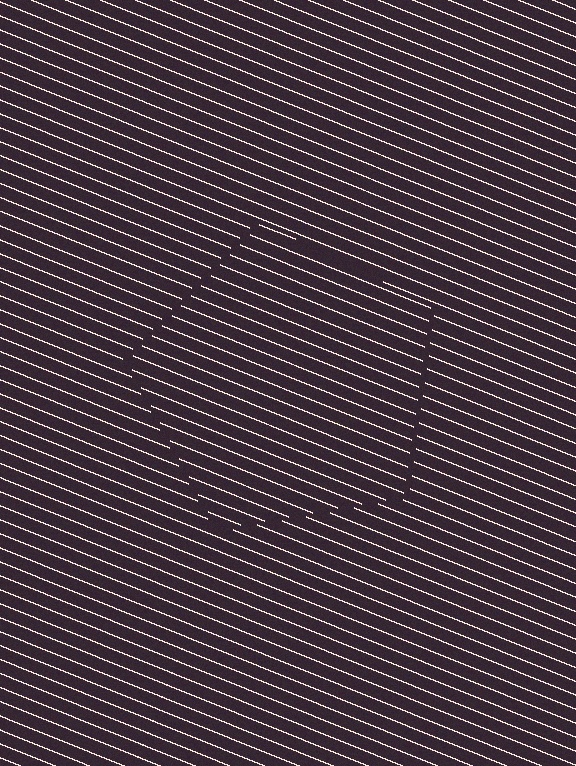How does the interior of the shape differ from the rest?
The interior of the shape contains the same grating, shifted by half a period — the contour is defined by the phase discontinuity where line-ends from the inner and outer gratings abut.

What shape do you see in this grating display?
An illusory pentagon. The interior of the shape contains the same grating, shifted by half a period — the contour is defined by the phase discontinuity where line-ends from the inner and outer gratings abut.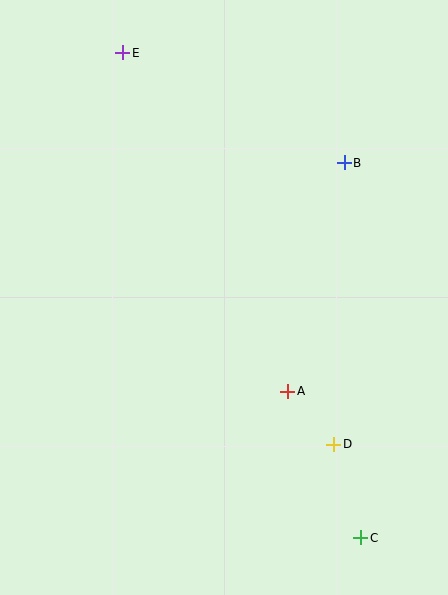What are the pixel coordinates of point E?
Point E is at (123, 53).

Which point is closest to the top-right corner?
Point B is closest to the top-right corner.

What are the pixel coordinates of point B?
Point B is at (344, 163).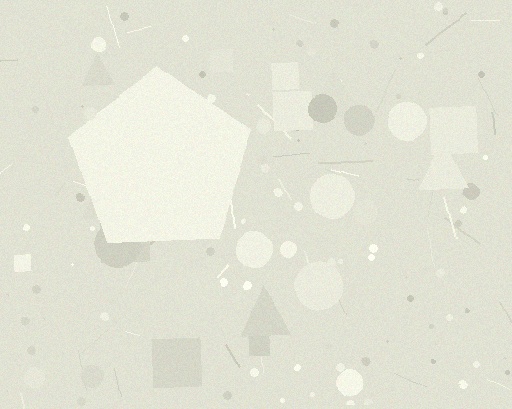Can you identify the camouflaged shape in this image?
The camouflaged shape is a pentagon.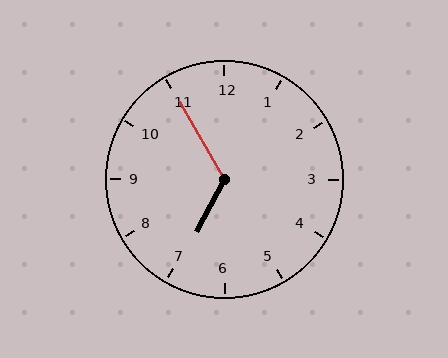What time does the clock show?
6:55.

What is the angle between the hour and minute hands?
Approximately 122 degrees.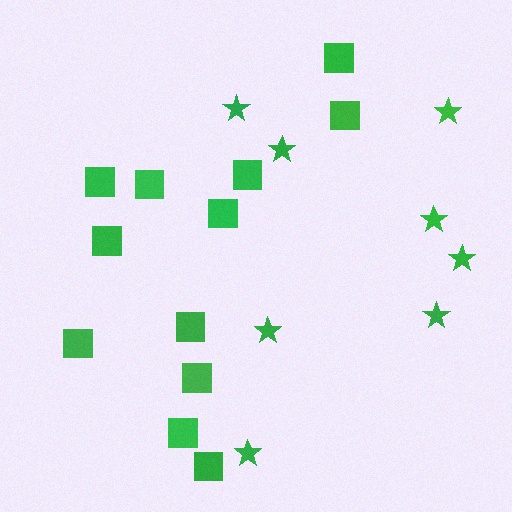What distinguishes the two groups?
There are 2 groups: one group of stars (8) and one group of squares (12).